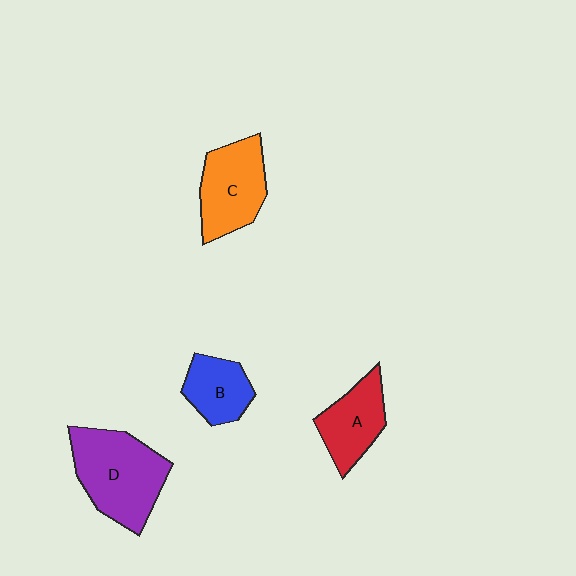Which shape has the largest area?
Shape D (purple).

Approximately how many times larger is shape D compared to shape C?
Approximately 1.3 times.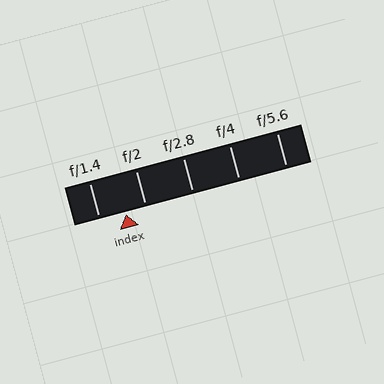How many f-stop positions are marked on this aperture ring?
There are 5 f-stop positions marked.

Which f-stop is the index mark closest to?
The index mark is closest to f/2.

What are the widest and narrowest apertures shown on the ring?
The widest aperture shown is f/1.4 and the narrowest is f/5.6.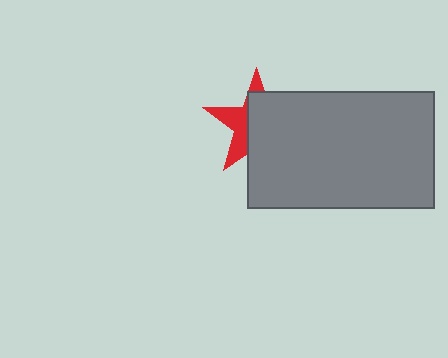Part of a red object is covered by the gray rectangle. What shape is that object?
It is a star.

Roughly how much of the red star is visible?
A small part of it is visible (roughly 39%).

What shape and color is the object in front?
The object in front is a gray rectangle.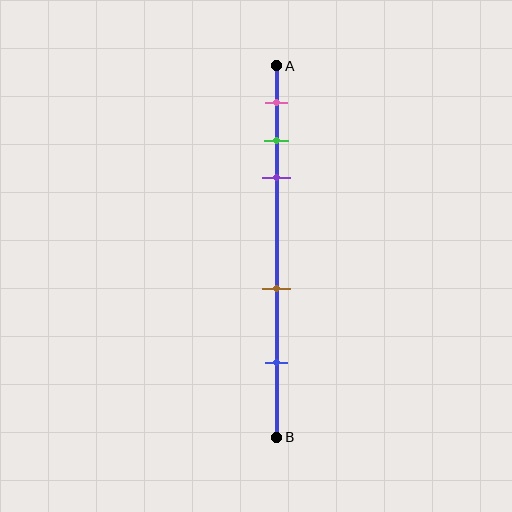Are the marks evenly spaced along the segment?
No, the marks are not evenly spaced.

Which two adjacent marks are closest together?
The green and purple marks are the closest adjacent pair.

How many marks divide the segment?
There are 5 marks dividing the segment.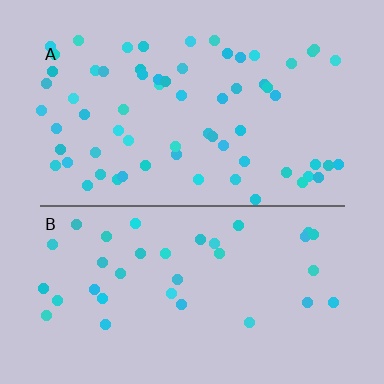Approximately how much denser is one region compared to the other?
Approximately 1.9× — region A over region B.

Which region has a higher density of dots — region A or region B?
A (the top).